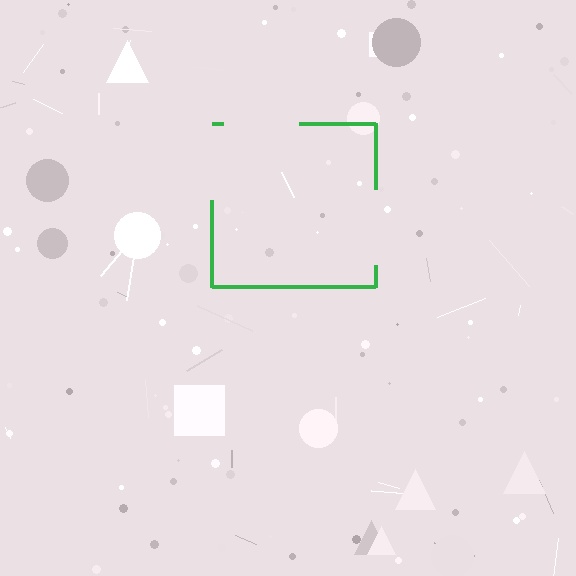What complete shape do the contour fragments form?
The contour fragments form a square.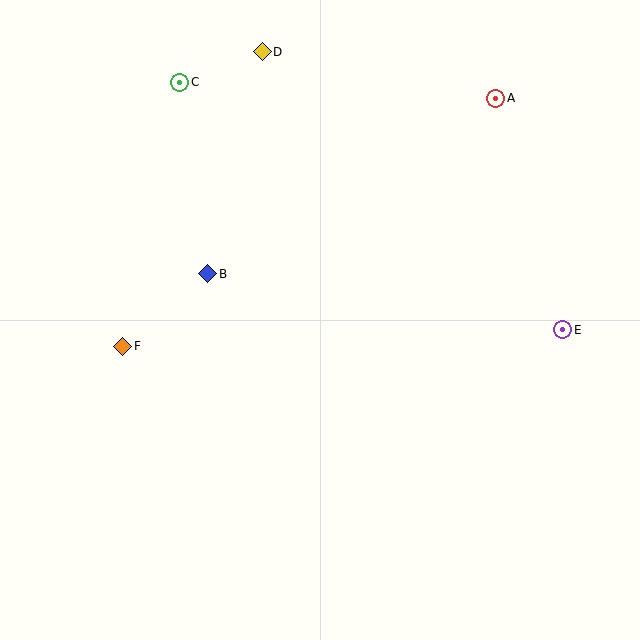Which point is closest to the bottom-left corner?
Point F is closest to the bottom-left corner.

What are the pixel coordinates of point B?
Point B is at (208, 274).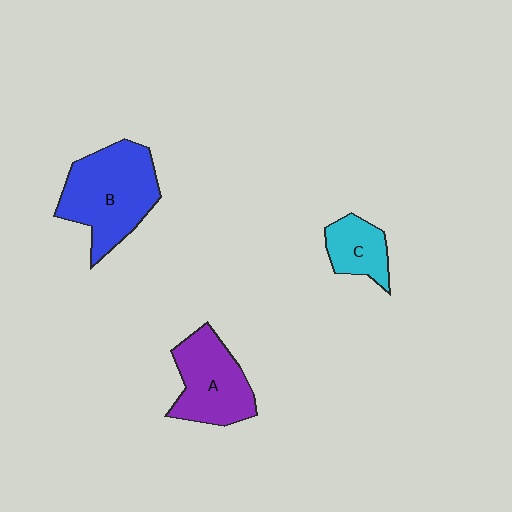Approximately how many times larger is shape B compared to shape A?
Approximately 1.3 times.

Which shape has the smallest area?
Shape C (cyan).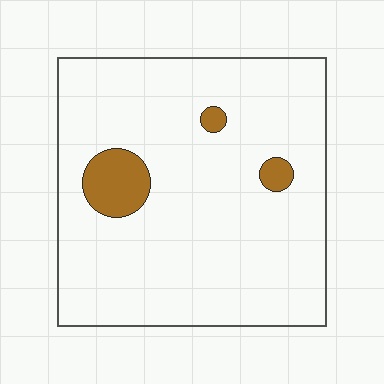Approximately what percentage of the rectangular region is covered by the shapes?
Approximately 5%.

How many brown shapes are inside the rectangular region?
3.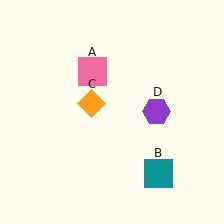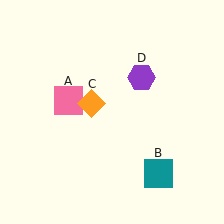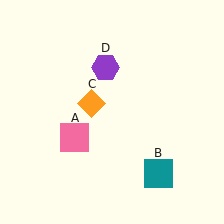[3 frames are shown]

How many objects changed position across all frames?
2 objects changed position: pink square (object A), purple hexagon (object D).